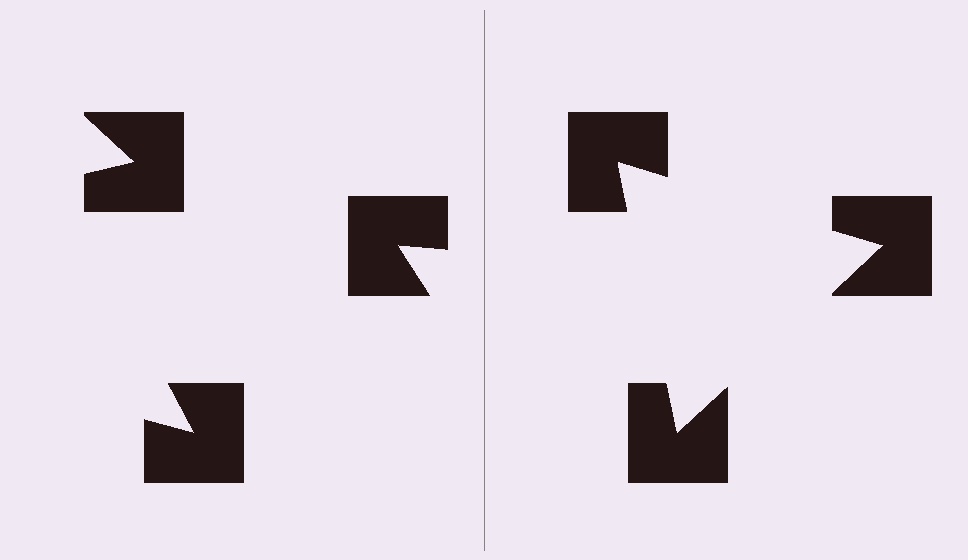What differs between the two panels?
The notched squares are positioned identically on both sides; only the wedge orientations differ. On the right they align to a triangle; on the left they are misaligned.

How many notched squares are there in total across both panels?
6 — 3 on each side.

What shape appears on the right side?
An illusory triangle.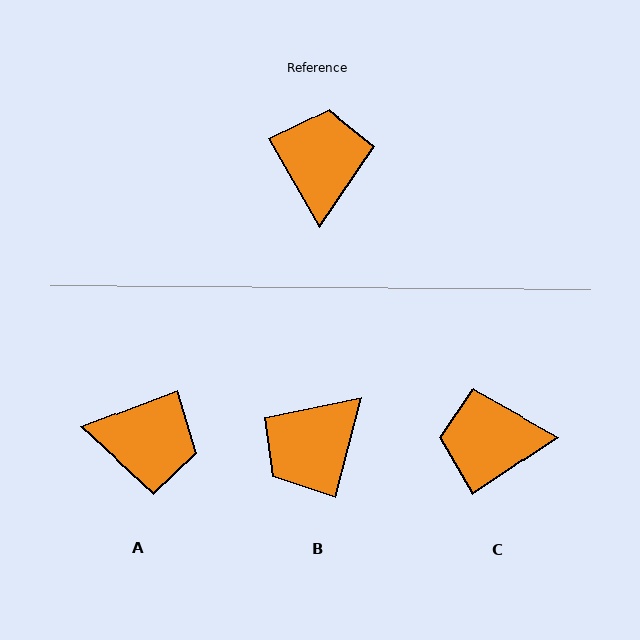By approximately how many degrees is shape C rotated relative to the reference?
Approximately 95 degrees counter-clockwise.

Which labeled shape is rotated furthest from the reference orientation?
B, about 136 degrees away.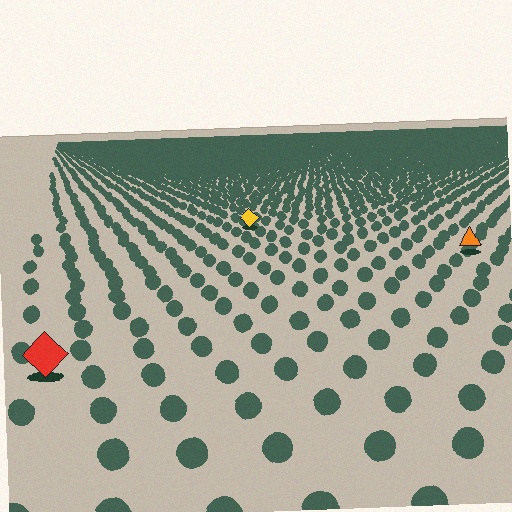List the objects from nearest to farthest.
From nearest to farthest: the red diamond, the orange triangle, the yellow diamond.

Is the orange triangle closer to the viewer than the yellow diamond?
Yes. The orange triangle is closer — you can tell from the texture gradient: the ground texture is coarser near it.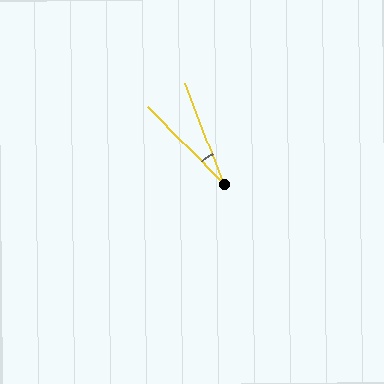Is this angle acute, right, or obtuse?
It is acute.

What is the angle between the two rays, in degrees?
Approximately 23 degrees.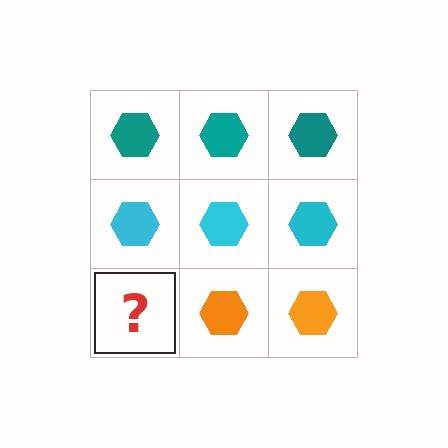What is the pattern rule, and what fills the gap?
The rule is that each row has a consistent color. The gap should be filled with an orange hexagon.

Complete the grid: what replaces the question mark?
The question mark should be replaced with an orange hexagon.